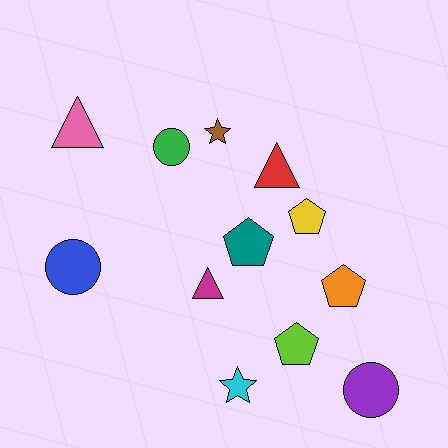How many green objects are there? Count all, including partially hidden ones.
There is 1 green object.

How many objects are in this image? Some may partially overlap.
There are 12 objects.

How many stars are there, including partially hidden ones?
There are 2 stars.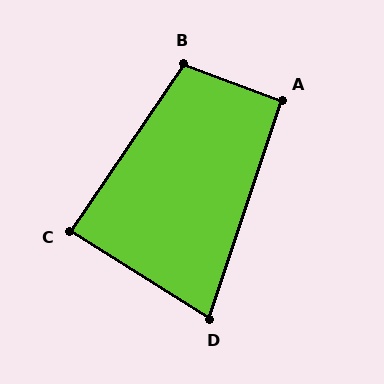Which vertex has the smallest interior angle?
D, at approximately 76 degrees.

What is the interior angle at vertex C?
Approximately 88 degrees (approximately right).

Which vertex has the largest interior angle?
B, at approximately 104 degrees.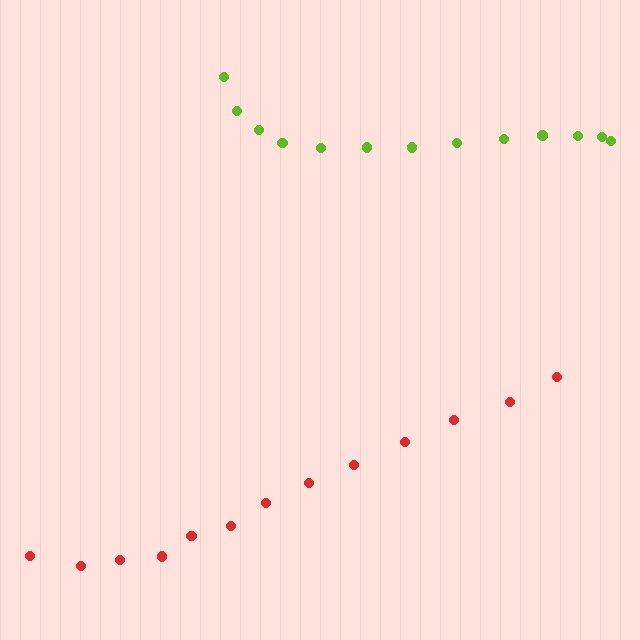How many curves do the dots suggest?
There are 2 distinct paths.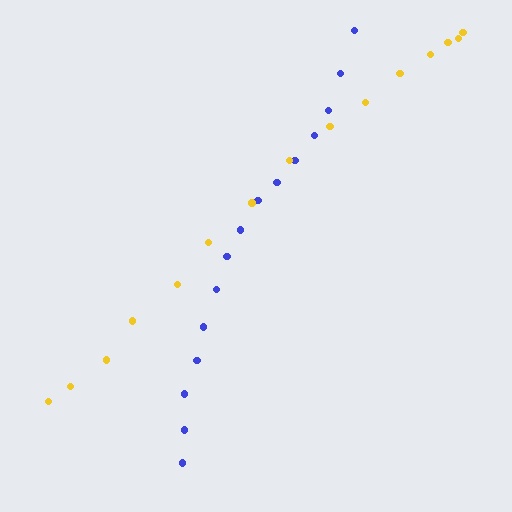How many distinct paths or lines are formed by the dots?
There are 2 distinct paths.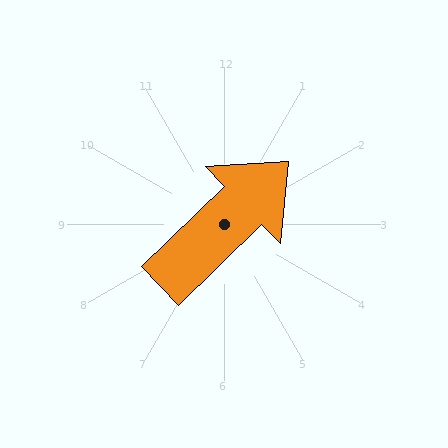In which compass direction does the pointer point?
Northeast.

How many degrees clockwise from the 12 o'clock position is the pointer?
Approximately 46 degrees.